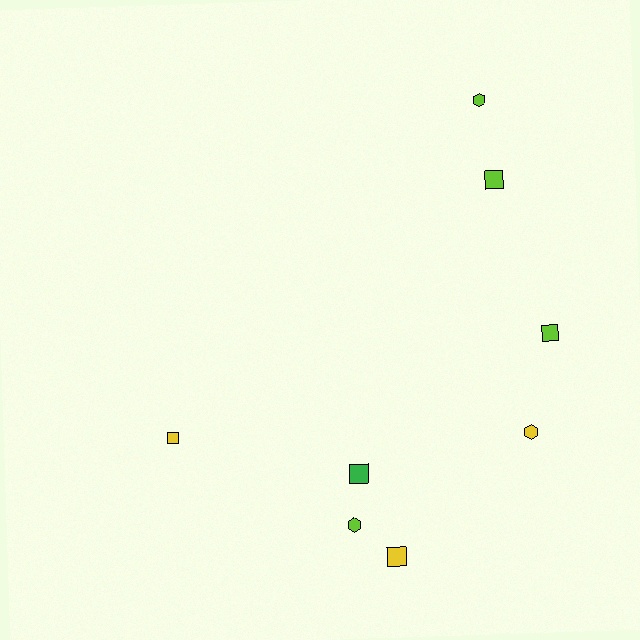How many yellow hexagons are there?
There is 1 yellow hexagon.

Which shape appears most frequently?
Square, with 5 objects.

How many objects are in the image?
There are 8 objects.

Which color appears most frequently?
Lime, with 4 objects.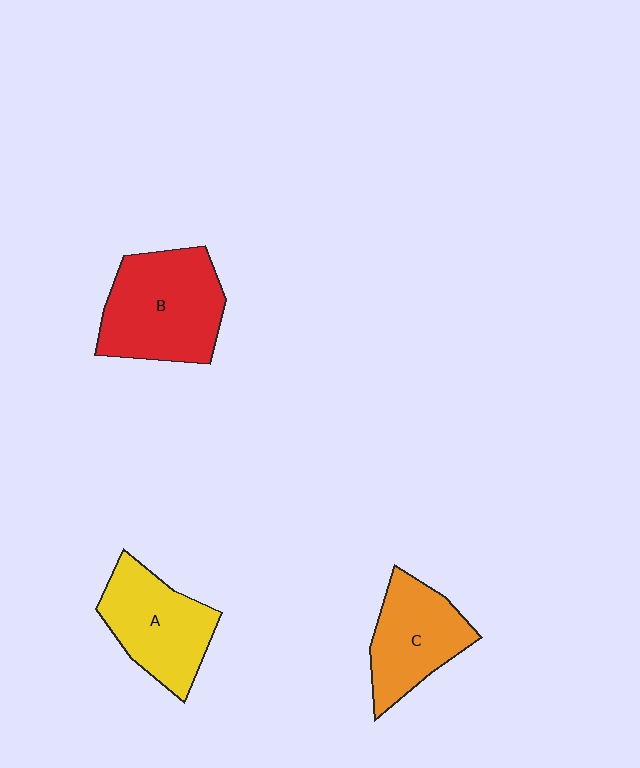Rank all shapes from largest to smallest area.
From largest to smallest: B (red), A (yellow), C (orange).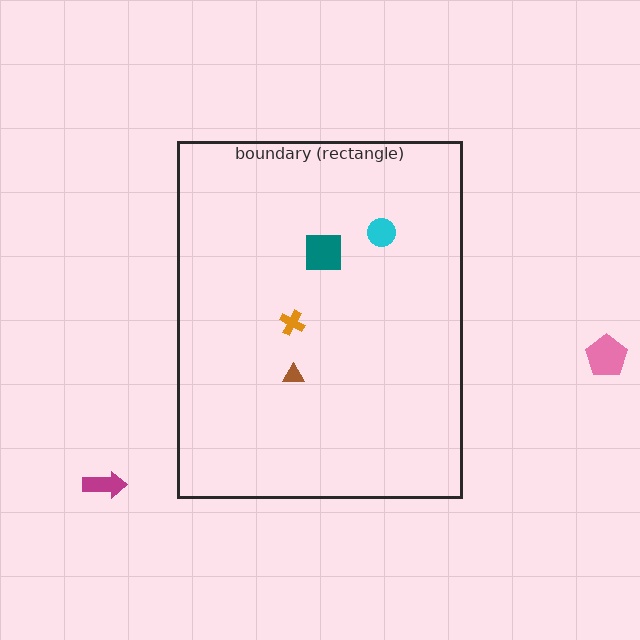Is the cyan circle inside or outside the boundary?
Inside.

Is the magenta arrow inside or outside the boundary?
Outside.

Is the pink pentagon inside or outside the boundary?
Outside.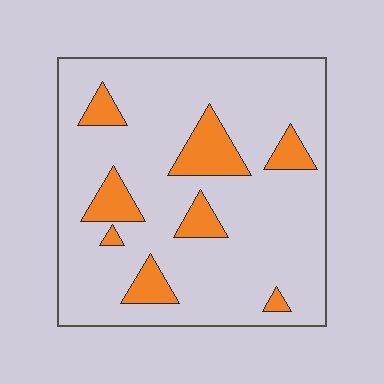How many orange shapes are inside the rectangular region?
8.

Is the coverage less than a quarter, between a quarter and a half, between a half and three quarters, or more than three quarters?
Less than a quarter.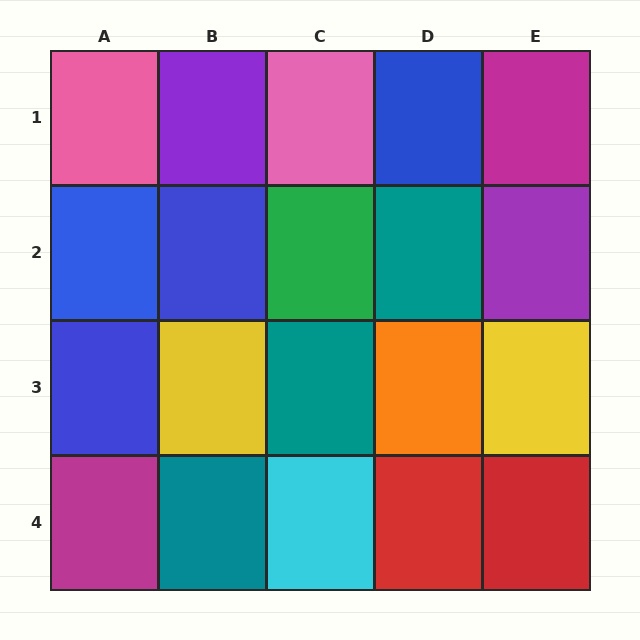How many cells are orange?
1 cell is orange.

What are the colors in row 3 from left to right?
Blue, yellow, teal, orange, yellow.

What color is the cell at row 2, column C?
Green.